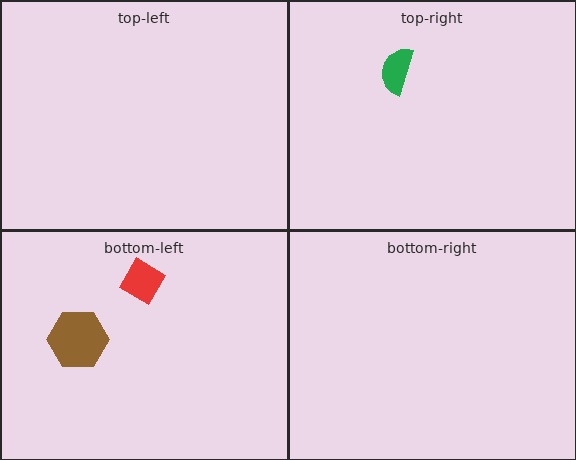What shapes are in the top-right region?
The green semicircle.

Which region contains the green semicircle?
The top-right region.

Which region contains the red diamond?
The bottom-left region.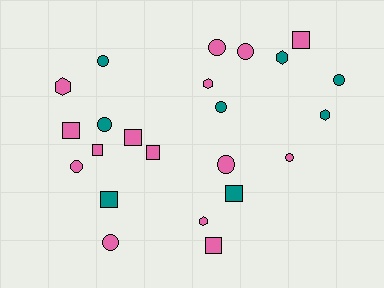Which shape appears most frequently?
Circle, with 10 objects.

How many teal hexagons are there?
There are 2 teal hexagons.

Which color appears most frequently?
Pink, with 15 objects.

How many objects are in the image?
There are 23 objects.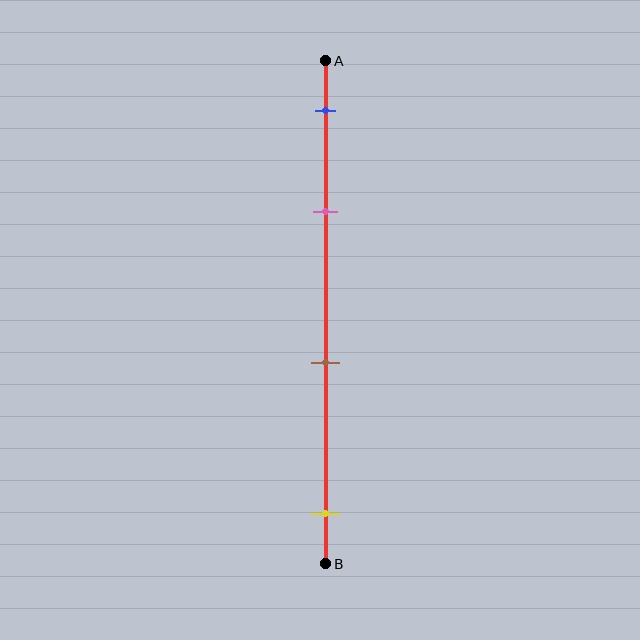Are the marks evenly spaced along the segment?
No, the marks are not evenly spaced.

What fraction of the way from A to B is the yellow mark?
The yellow mark is approximately 90% (0.9) of the way from A to B.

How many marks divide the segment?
There are 4 marks dividing the segment.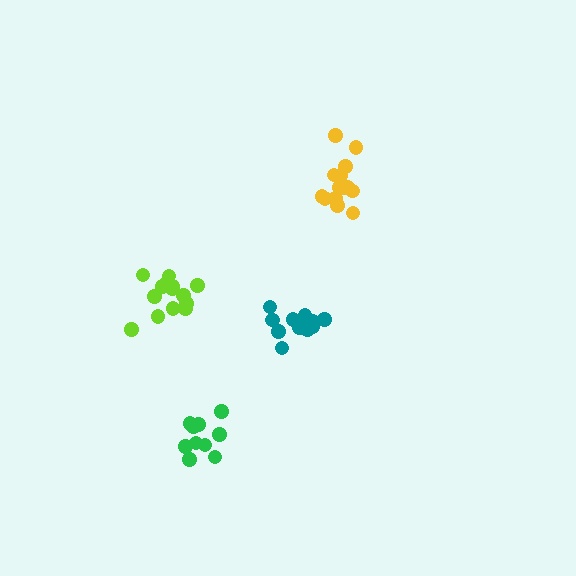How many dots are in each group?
Group 1: 15 dots, Group 2: 15 dots, Group 3: 10 dots, Group 4: 13 dots (53 total).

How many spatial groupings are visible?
There are 4 spatial groupings.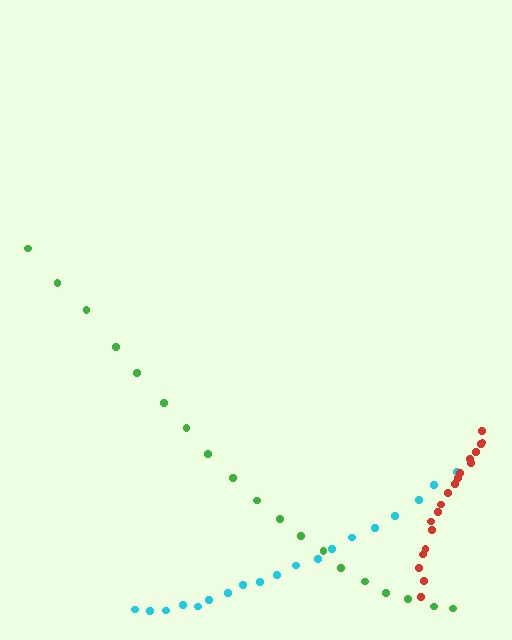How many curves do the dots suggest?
There are 3 distinct paths.